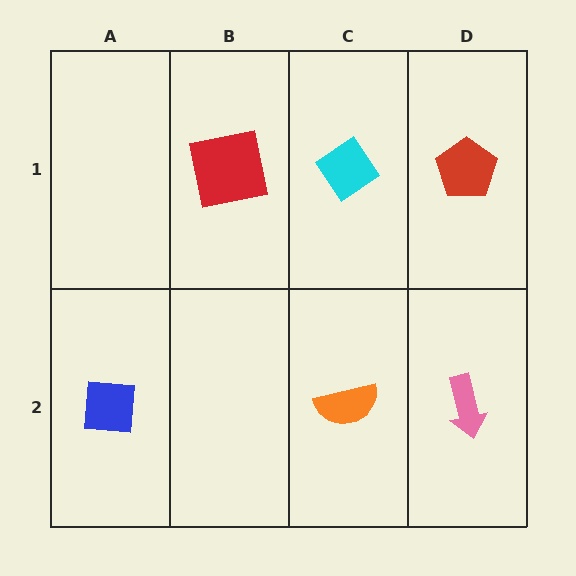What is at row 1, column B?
A red square.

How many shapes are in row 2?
3 shapes.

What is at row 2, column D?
A pink arrow.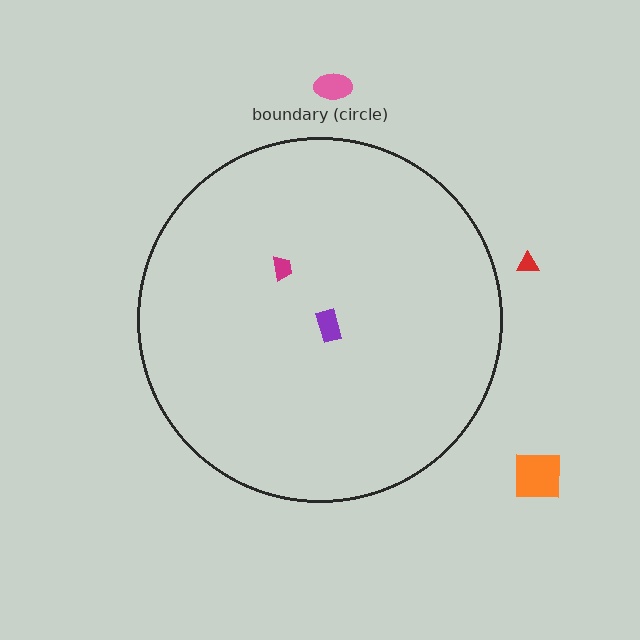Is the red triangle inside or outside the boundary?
Outside.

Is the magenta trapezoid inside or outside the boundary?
Inside.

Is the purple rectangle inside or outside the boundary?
Inside.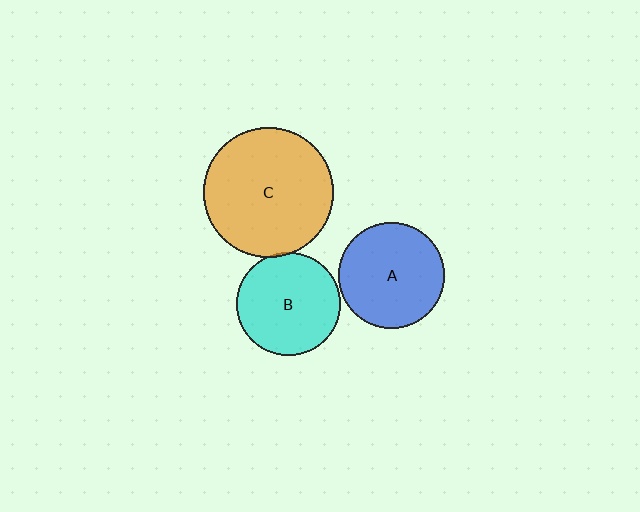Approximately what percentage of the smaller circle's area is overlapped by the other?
Approximately 5%.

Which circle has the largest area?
Circle C (orange).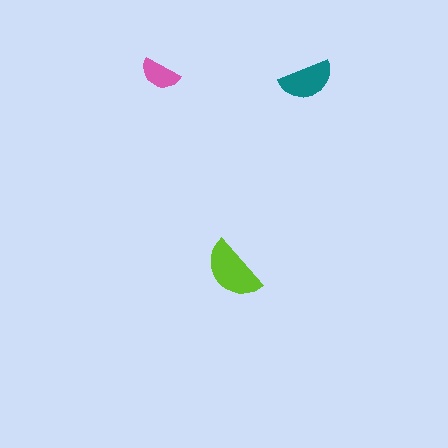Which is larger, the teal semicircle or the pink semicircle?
The teal one.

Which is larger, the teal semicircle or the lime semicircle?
The lime one.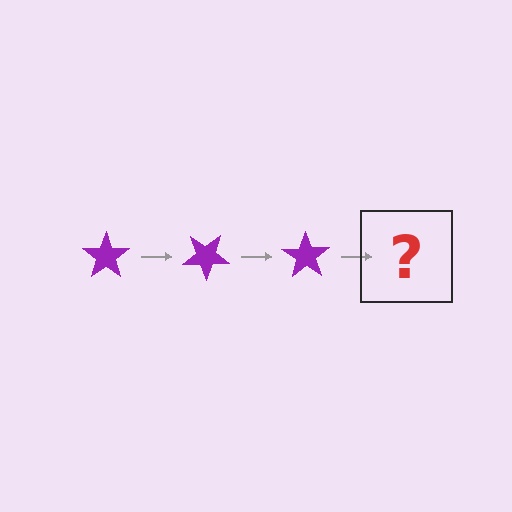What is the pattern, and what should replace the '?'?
The pattern is that the star rotates 35 degrees each step. The '?' should be a purple star rotated 105 degrees.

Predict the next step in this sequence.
The next step is a purple star rotated 105 degrees.